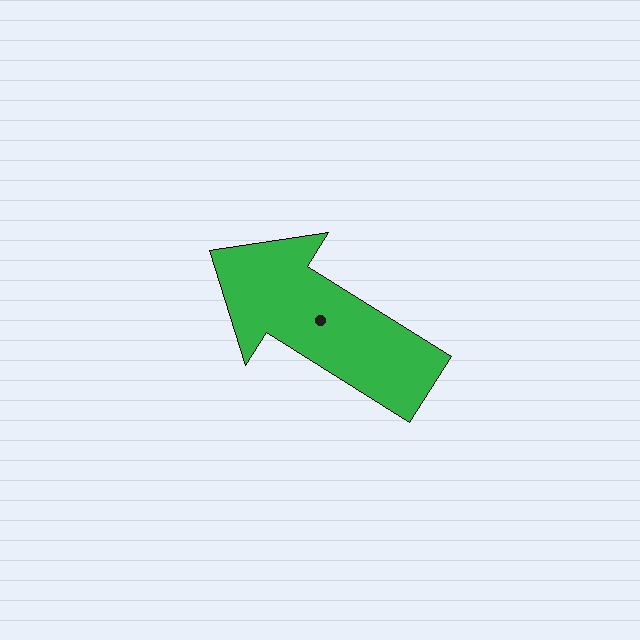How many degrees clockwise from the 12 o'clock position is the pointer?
Approximately 302 degrees.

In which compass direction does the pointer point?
Northwest.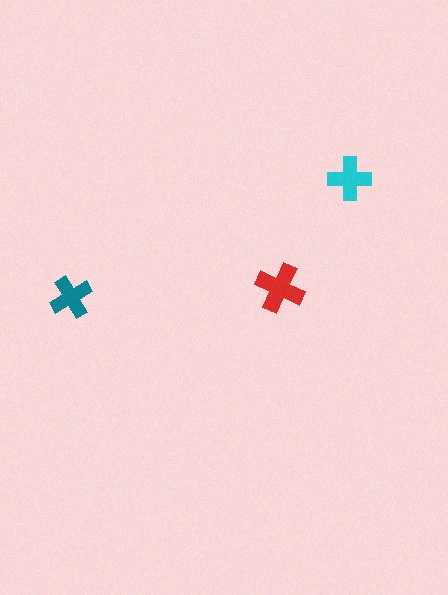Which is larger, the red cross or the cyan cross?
The red one.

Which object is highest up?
The cyan cross is topmost.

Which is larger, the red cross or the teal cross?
The red one.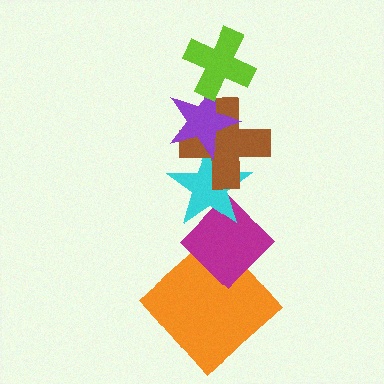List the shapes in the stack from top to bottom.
From top to bottom: the lime cross, the purple star, the brown cross, the cyan star, the magenta diamond, the orange diamond.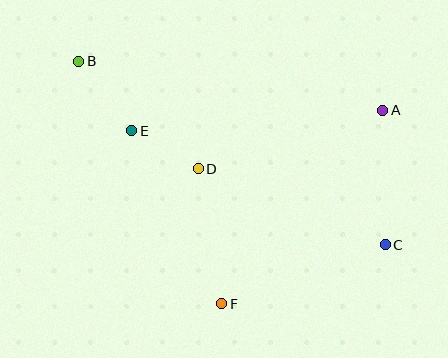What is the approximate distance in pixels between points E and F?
The distance between E and F is approximately 195 pixels.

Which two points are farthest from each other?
Points B and C are farthest from each other.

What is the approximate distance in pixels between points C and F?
The distance between C and F is approximately 174 pixels.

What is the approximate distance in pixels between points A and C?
The distance between A and C is approximately 135 pixels.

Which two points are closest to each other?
Points D and E are closest to each other.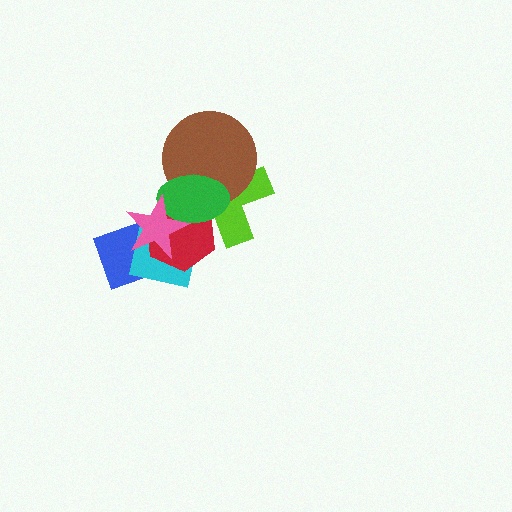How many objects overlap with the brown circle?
2 objects overlap with the brown circle.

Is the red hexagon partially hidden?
Yes, it is partially covered by another shape.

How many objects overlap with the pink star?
5 objects overlap with the pink star.